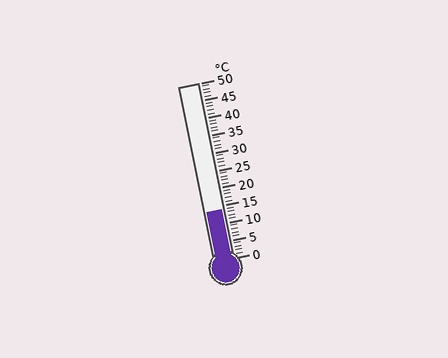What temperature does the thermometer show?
The thermometer shows approximately 14°C.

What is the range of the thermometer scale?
The thermometer scale ranges from 0°C to 50°C.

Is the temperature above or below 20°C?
The temperature is below 20°C.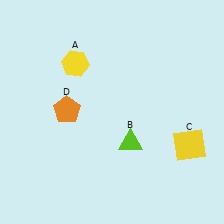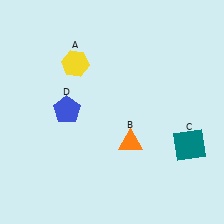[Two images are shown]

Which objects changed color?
B changed from lime to orange. C changed from yellow to teal. D changed from orange to blue.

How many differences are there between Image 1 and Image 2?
There are 3 differences between the two images.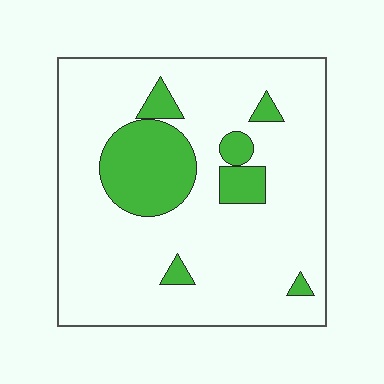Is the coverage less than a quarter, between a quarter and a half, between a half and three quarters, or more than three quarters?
Less than a quarter.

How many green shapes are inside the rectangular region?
7.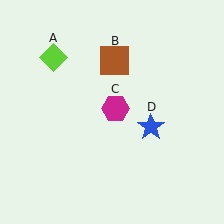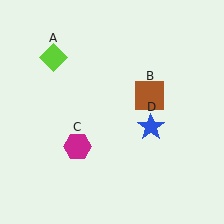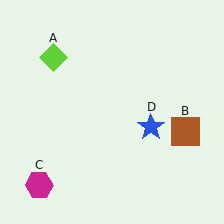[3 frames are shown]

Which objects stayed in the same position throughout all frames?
Lime diamond (object A) and blue star (object D) remained stationary.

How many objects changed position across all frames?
2 objects changed position: brown square (object B), magenta hexagon (object C).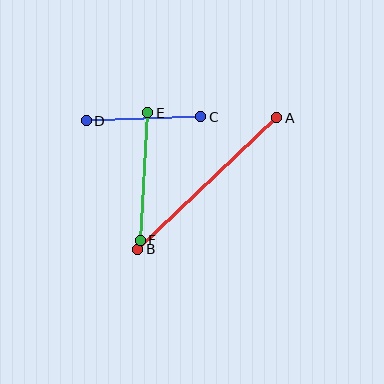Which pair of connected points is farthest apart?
Points A and B are farthest apart.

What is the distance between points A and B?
The distance is approximately 191 pixels.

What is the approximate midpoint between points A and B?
The midpoint is at approximately (207, 184) pixels.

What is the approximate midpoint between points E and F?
The midpoint is at approximately (144, 176) pixels.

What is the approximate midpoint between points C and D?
The midpoint is at approximately (144, 119) pixels.